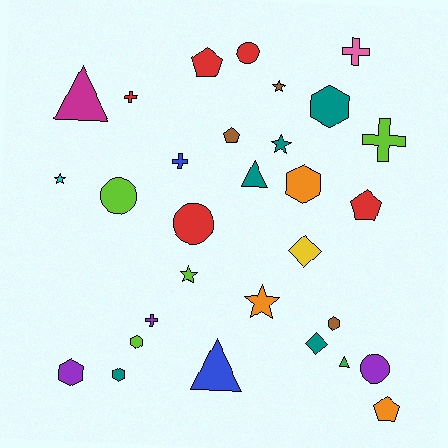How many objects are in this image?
There are 30 objects.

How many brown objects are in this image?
There are 3 brown objects.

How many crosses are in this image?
There are 5 crosses.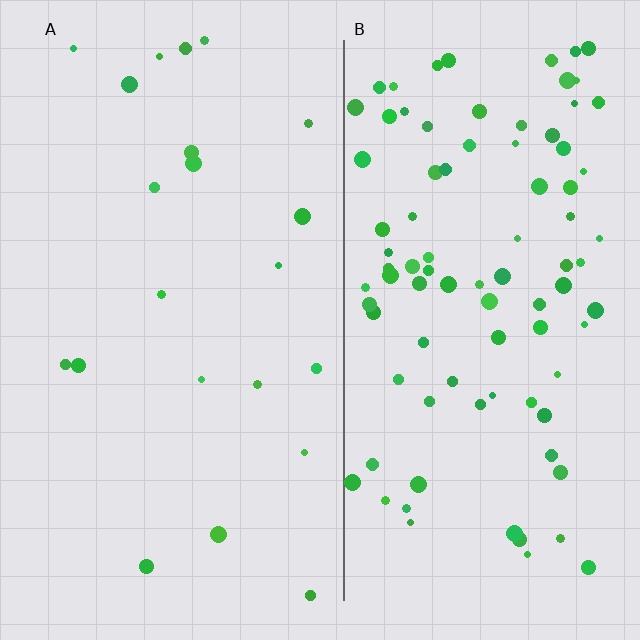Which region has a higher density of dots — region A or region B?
B (the right).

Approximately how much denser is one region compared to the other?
Approximately 4.3× — region B over region A.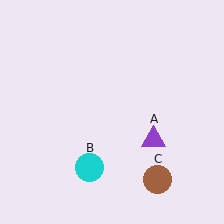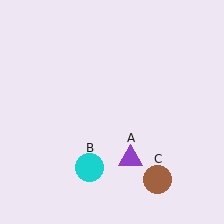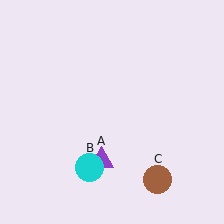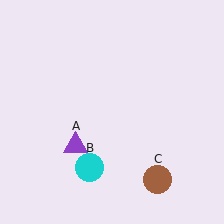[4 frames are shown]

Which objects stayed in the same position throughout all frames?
Cyan circle (object B) and brown circle (object C) remained stationary.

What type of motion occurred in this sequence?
The purple triangle (object A) rotated clockwise around the center of the scene.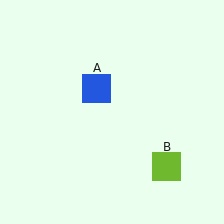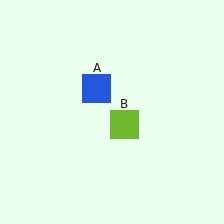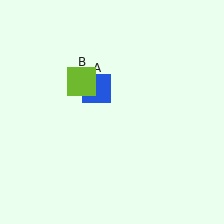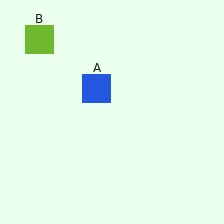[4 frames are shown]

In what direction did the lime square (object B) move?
The lime square (object B) moved up and to the left.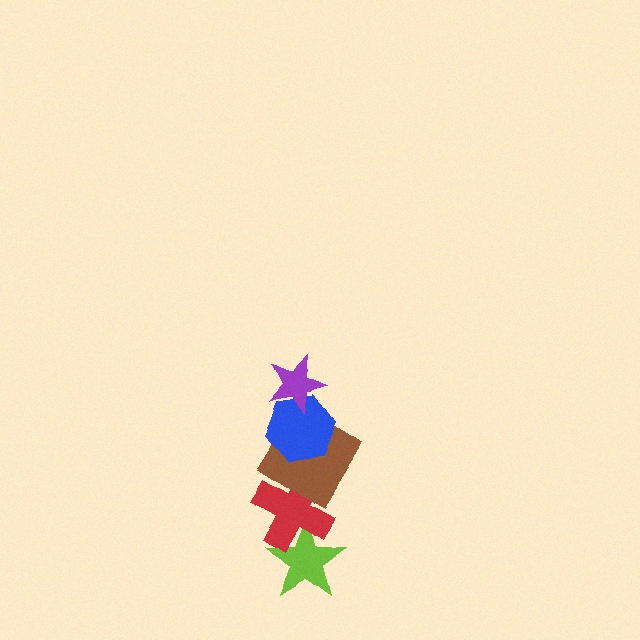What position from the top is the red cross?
The red cross is 4th from the top.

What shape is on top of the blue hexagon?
The purple star is on top of the blue hexagon.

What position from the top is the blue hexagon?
The blue hexagon is 2nd from the top.